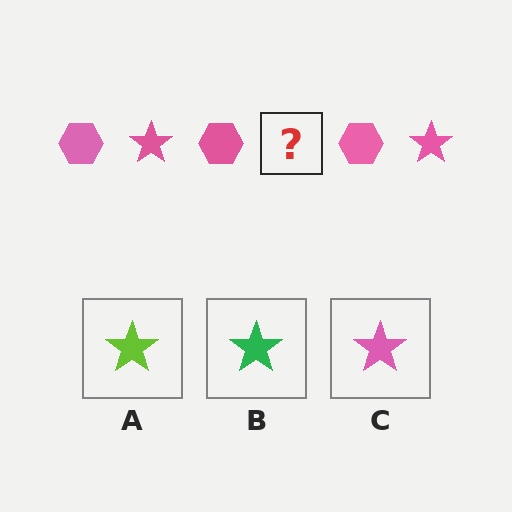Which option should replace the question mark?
Option C.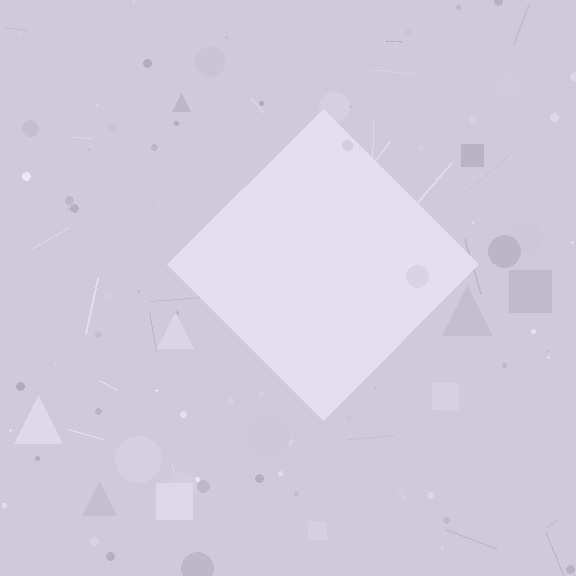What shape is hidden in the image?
A diamond is hidden in the image.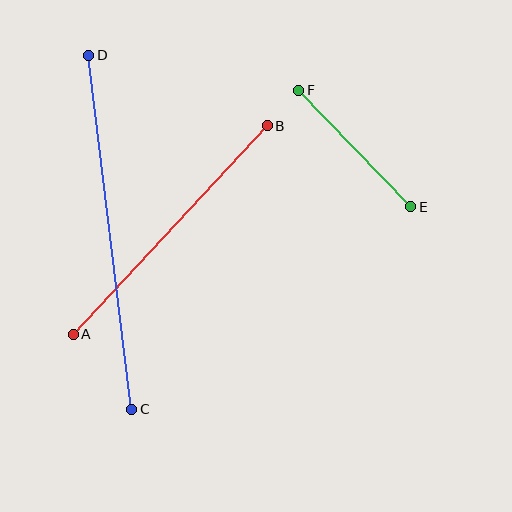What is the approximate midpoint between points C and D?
The midpoint is at approximately (110, 232) pixels.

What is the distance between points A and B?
The distance is approximately 285 pixels.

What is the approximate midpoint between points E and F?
The midpoint is at approximately (355, 148) pixels.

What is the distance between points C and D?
The distance is approximately 356 pixels.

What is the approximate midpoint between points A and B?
The midpoint is at approximately (170, 230) pixels.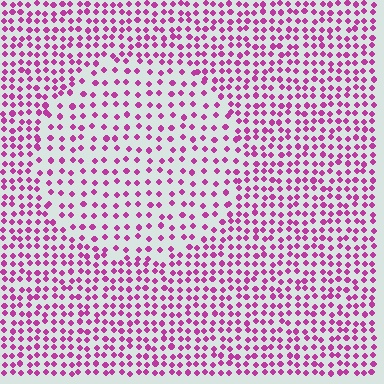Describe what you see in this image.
The image contains small magenta elements arranged at two different densities. A circle-shaped region is visible where the elements are less densely packed than the surrounding area.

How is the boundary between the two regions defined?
The boundary is defined by a change in element density (approximately 1.7x ratio). All elements are the same color, size, and shape.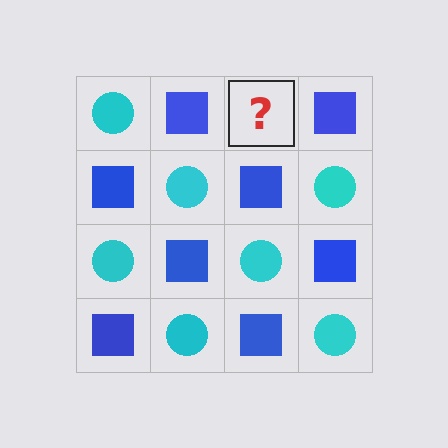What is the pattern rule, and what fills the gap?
The rule is that it alternates cyan circle and blue square in a checkerboard pattern. The gap should be filled with a cyan circle.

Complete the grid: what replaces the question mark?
The question mark should be replaced with a cyan circle.